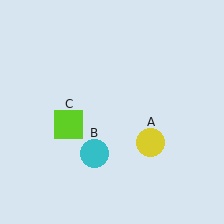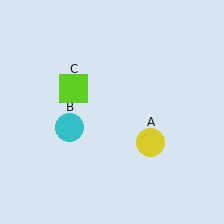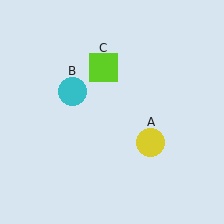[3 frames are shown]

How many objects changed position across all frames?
2 objects changed position: cyan circle (object B), lime square (object C).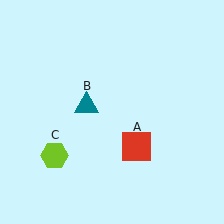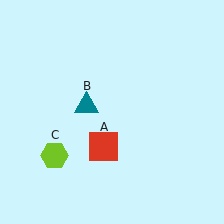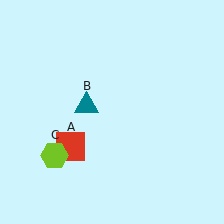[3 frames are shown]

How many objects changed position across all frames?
1 object changed position: red square (object A).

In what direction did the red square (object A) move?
The red square (object A) moved left.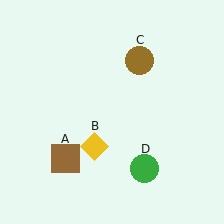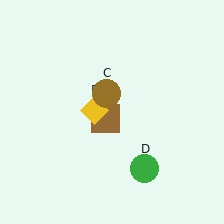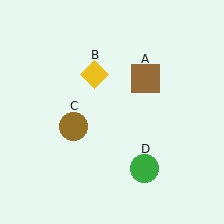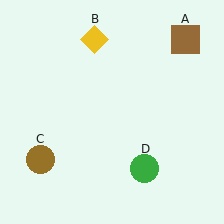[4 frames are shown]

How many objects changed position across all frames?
3 objects changed position: brown square (object A), yellow diamond (object B), brown circle (object C).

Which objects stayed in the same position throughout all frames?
Green circle (object D) remained stationary.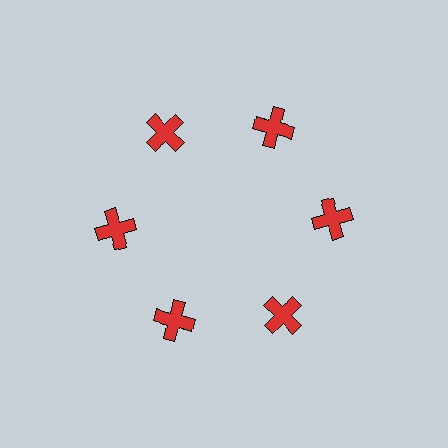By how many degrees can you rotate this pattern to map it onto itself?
The pattern maps onto itself every 60 degrees of rotation.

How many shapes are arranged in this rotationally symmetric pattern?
There are 6 shapes, arranged in 6 groups of 1.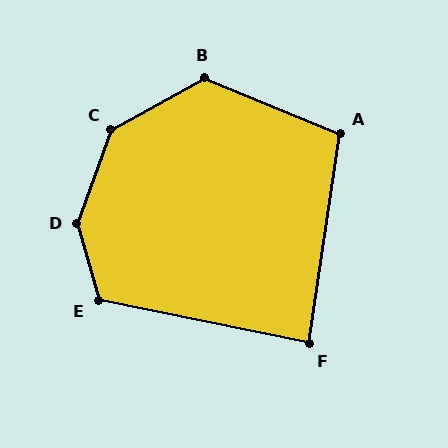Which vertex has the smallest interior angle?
F, at approximately 87 degrees.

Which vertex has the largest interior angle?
D, at approximately 145 degrees.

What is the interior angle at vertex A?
Approximately 104 degrees (obtuse).